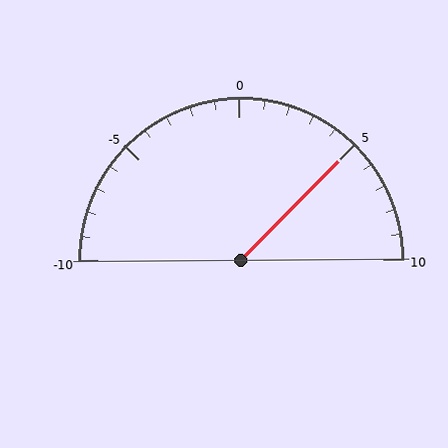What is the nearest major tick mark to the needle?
The nearest major tick mark is 5.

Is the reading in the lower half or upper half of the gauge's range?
The reading is in the upper half of the range (-10 to 10).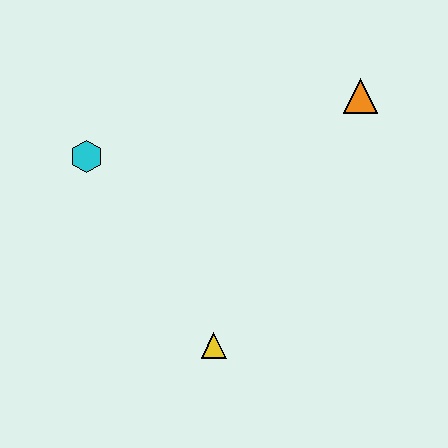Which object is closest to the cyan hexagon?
The yellow triangle is closest to the cyan hexagon.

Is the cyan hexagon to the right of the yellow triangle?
No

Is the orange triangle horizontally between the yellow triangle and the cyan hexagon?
No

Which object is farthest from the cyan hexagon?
The orange triangle is farthest from the cyan hexagon.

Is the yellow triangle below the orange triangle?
Yes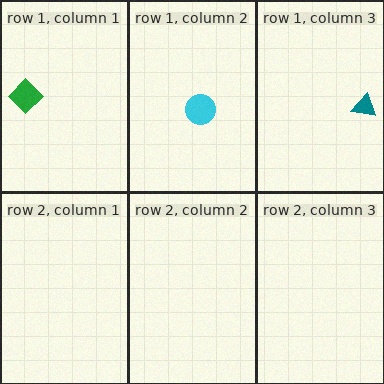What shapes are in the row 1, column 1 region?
The green diamond.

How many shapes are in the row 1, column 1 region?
1.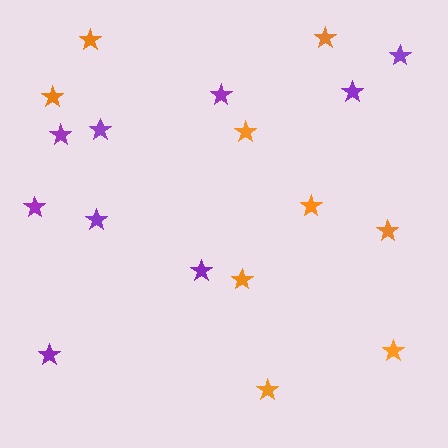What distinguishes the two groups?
There are 2 groups: one group of orange stars (9) and one group of purple stars (9).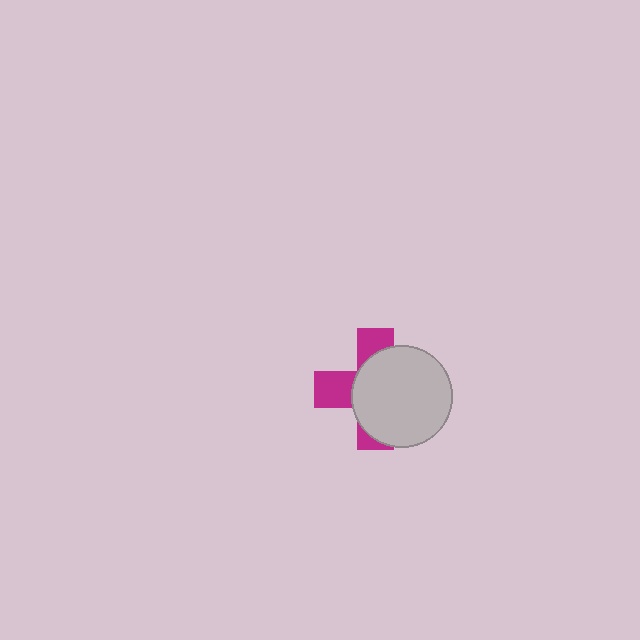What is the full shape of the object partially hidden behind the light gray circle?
The partially hidden object is a magenta cross.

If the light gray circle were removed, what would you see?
You would see the complete magenta cross.